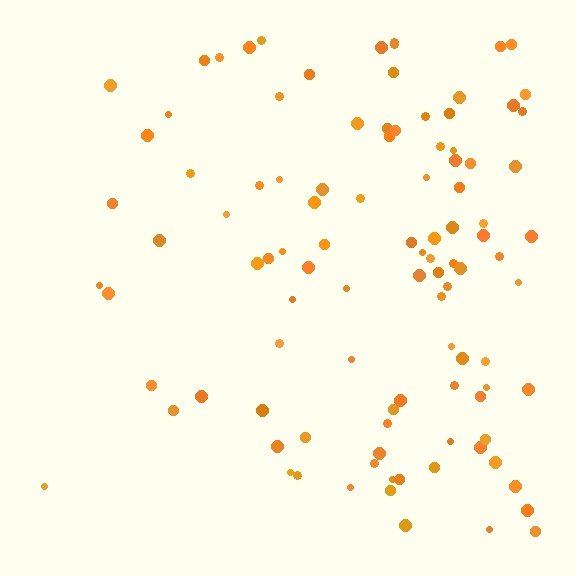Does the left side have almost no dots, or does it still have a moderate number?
Still a moderate number, just noticeably fewer than the right.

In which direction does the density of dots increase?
From left to right, with the right side densest.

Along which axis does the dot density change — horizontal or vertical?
Horizontal.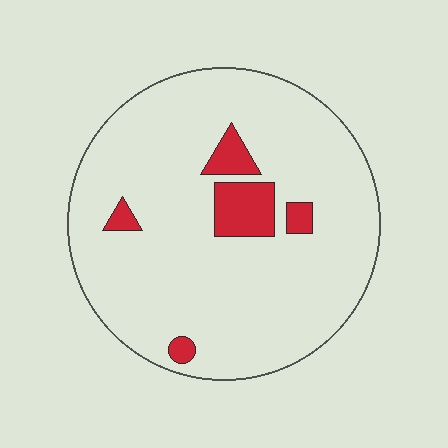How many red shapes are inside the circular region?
5.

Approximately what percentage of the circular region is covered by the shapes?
Approximately 10%.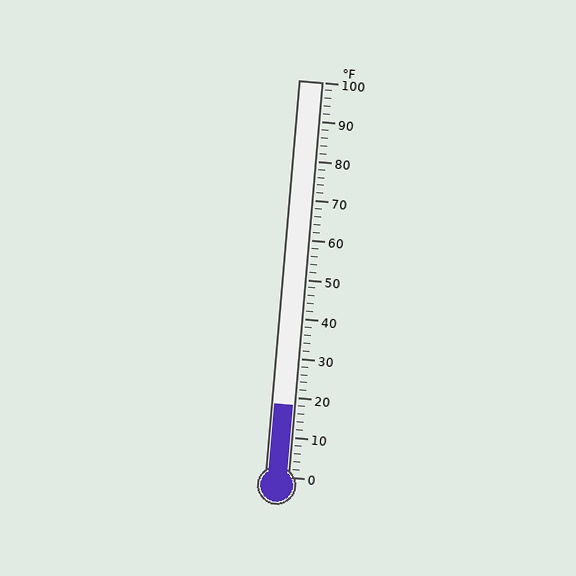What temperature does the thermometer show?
The thermometer shows approximately 18°F.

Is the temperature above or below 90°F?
The temperature is below 90°F.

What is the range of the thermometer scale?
The thermometer scale ranges from 0°F to 100°F.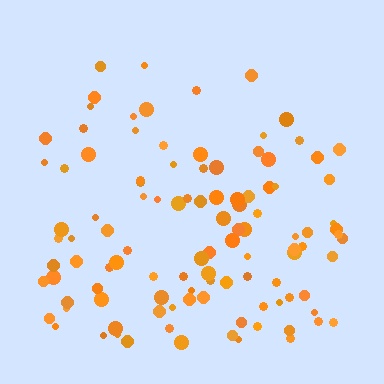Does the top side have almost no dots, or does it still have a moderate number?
Still a moderate number, just noticeably fewer than the bottom.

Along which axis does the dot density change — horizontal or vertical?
Vertical.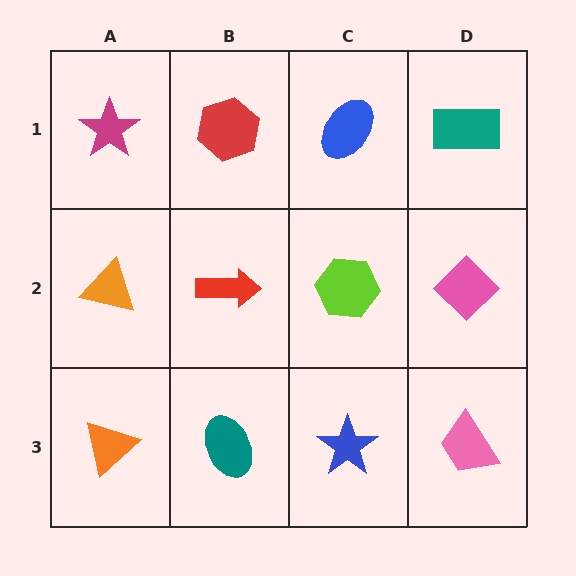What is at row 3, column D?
A pink trapezoid.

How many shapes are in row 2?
4 shapes.